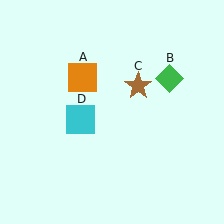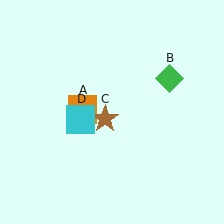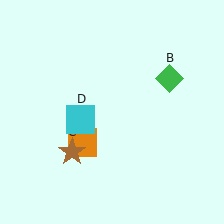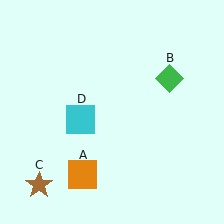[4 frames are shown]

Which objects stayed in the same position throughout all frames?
Green diamond (object B) and cyan square (object D) remained stationary.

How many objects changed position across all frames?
2 objects changed position: orange square (object A), brown star (object C).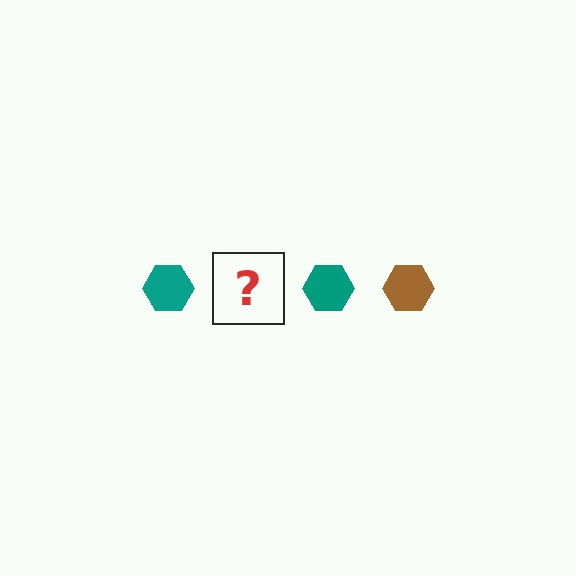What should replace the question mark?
The question mark should be replaced with a brown hexagon.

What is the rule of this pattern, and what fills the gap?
The rule is that the pattern cycles through teal, brown hexagons. The gap should be filled with a brown hexagon.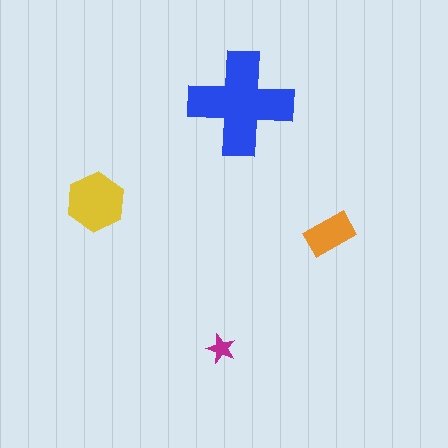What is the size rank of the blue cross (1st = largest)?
1st.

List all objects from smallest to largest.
The magenta star, the orange rectangle, the yellow hexagon, the blue cross.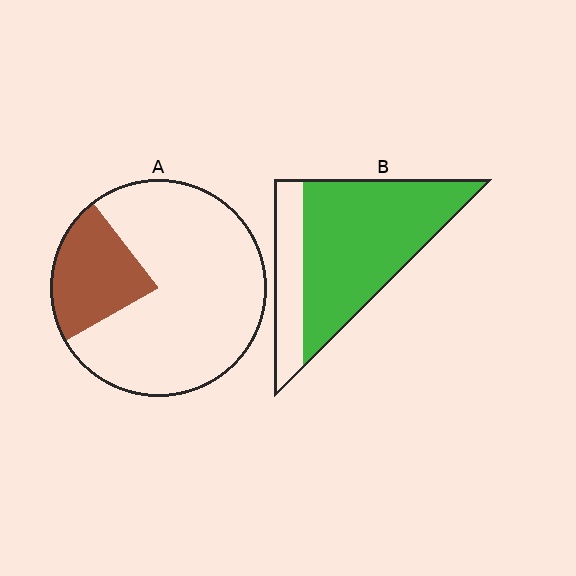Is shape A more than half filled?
No.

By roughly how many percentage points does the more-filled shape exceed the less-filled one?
By roughly 50 percentage points (B over A).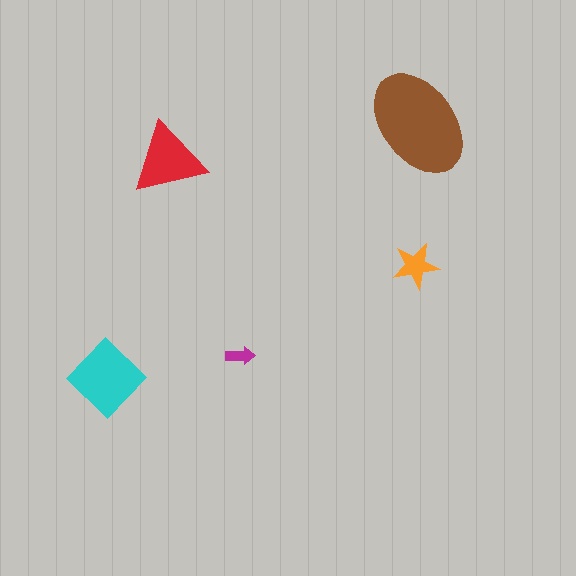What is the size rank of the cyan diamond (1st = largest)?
2nd.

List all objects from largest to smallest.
The brown ellipse, the cyan diamond, the red triangle, the orange star, the magenta arrow.